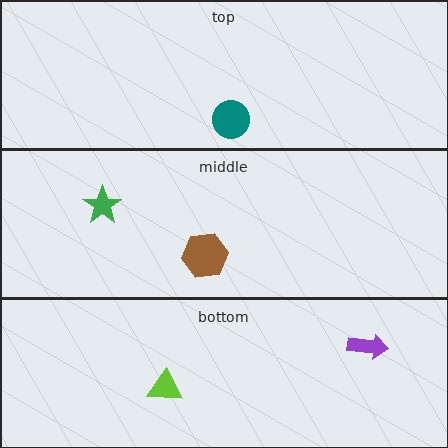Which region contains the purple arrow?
The bottom region.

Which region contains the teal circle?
The top region.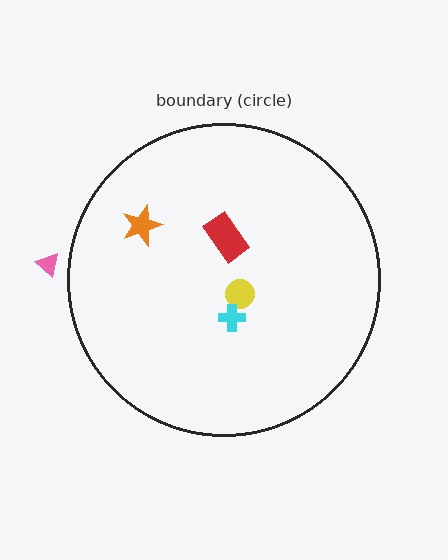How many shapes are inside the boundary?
4 inside, 1 outside.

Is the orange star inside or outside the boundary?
Inside.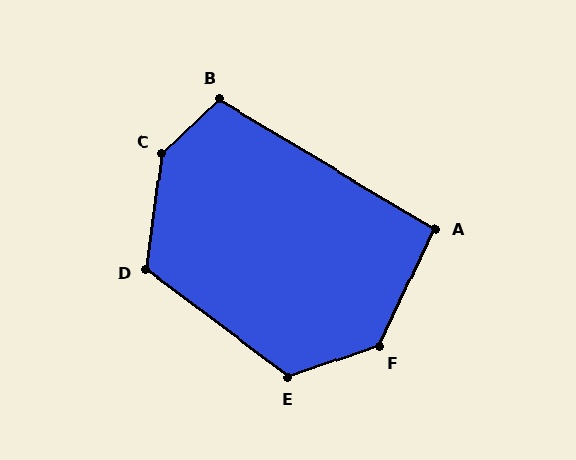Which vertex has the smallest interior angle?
A, at approximately 95 degrees.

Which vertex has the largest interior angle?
C, at approximately 141 degrees.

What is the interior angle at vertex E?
Approximately 124 degrees (obtuse).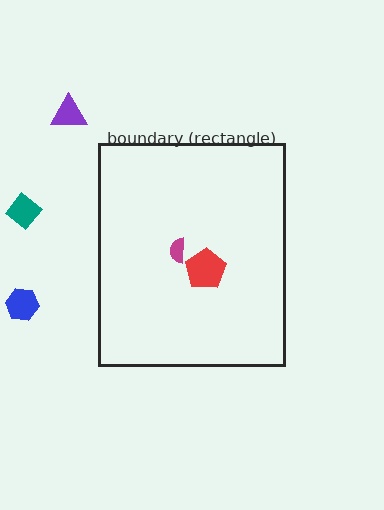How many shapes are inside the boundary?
2 inside, 3 outside.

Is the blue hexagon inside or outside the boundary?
Outside.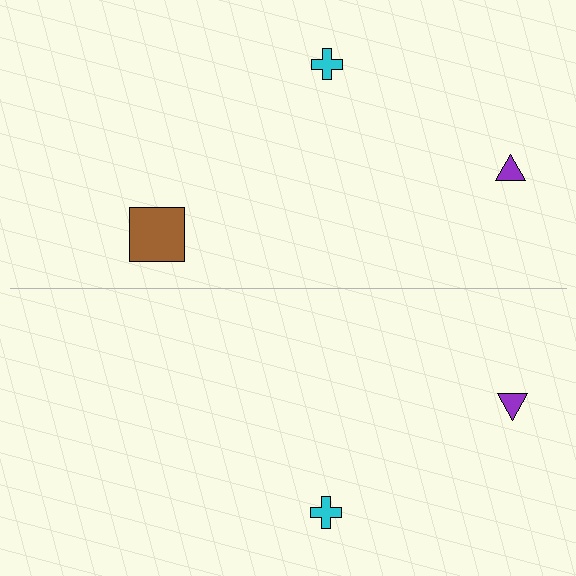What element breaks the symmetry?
A brown square is missing from the bottom side.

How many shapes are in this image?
There are 5 shapes in this image.